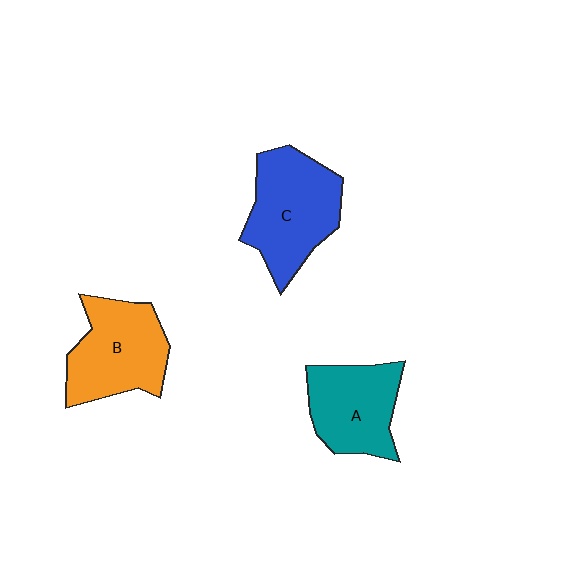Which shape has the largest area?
Shape C (blue).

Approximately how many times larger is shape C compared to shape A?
Approximately 1.2 times.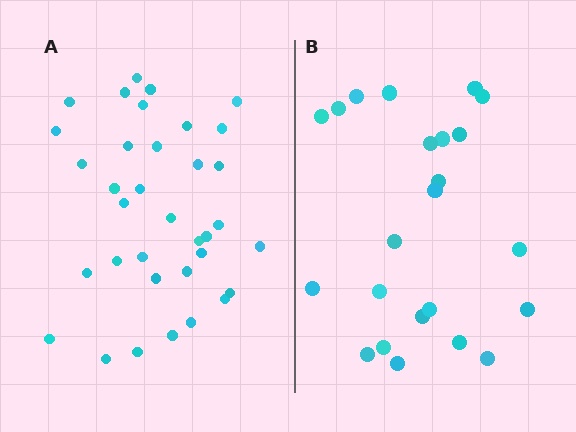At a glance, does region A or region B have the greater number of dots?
Region A (the left region) has more dots.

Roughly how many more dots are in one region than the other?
Region A has roughly 12 or so more dots than region B.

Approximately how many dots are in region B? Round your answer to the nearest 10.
About 20 dots. (The exact count is 23, which rounds to 20.)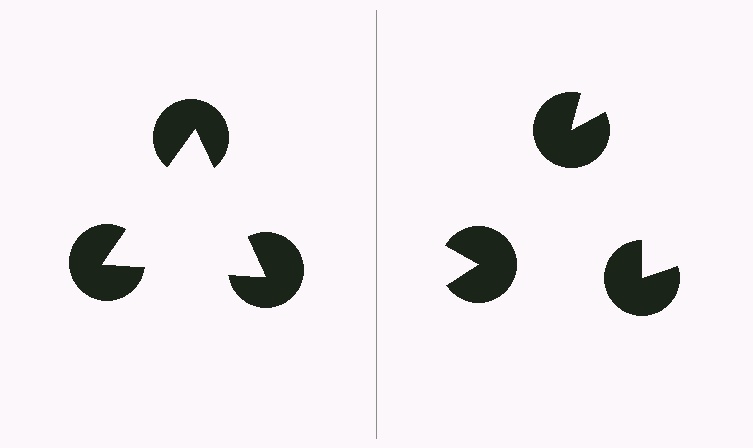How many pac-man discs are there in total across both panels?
6 — 3 on each side.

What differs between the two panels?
The pac-man discs are positioned identically on both sides; only the wedge orientations differ. On the left they align to a triangle; on the right they are misaligned.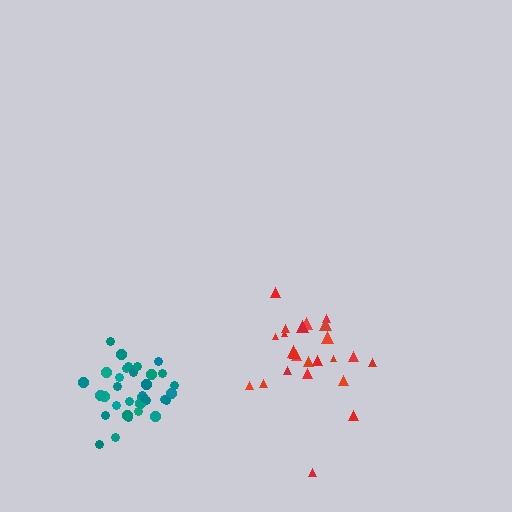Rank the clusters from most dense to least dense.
teal, red.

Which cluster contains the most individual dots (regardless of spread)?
Teal (34).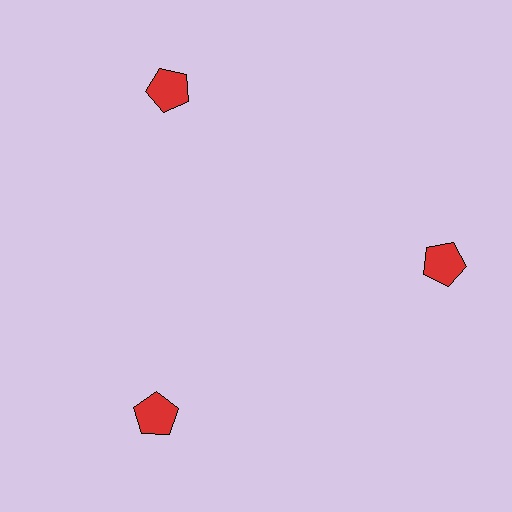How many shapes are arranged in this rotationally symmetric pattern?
There are 3 shapes, arranged in 3 groups of 1.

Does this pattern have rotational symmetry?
Yes, this pattern has 3-fold rotational symmetry. It looks the same after rotating 120 degrees around the center.